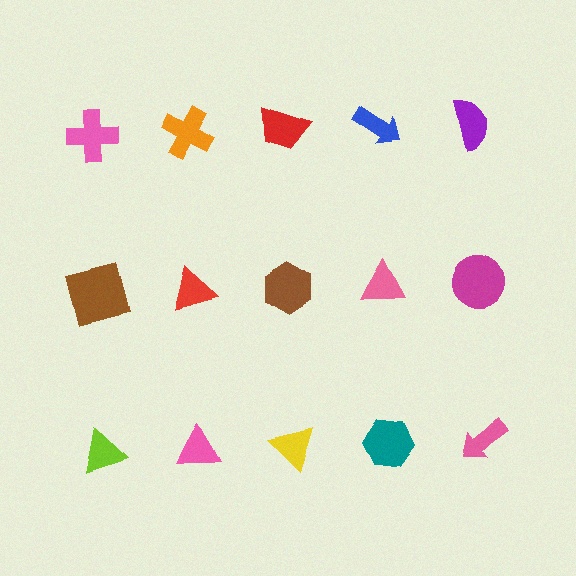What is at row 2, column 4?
A pink triangle.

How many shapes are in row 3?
5 shapes.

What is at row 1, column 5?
A purple semicircle.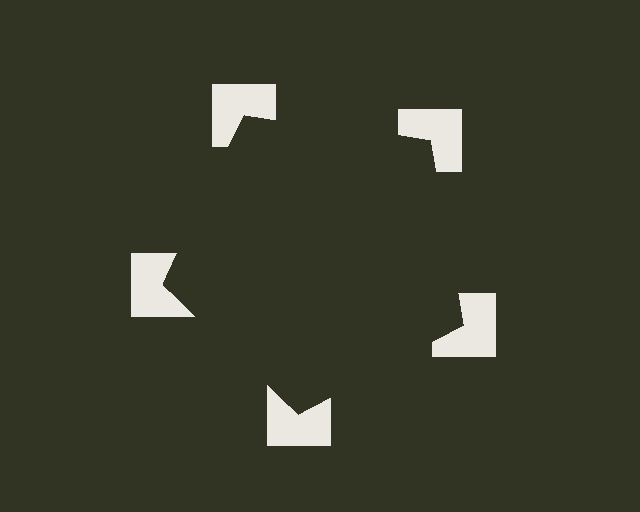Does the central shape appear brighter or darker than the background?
It typically appears slightly darker than the background, even though no actual brightness change is drawn.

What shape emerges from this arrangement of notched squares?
An illusory pentagon — its edges are inferred from the aligned wedge cuts in the notched squares, not physically drawn.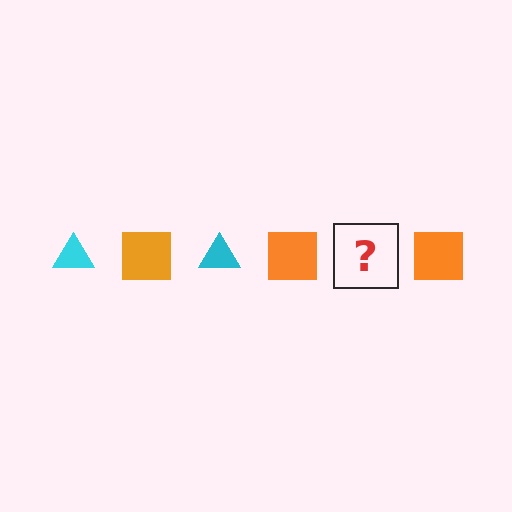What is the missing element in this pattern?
The missing element is a cyan triangle.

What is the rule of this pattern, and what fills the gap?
The rule is that the pattern alternates between cyan triangle and orange square. The gap should be filled with a cyan triangle.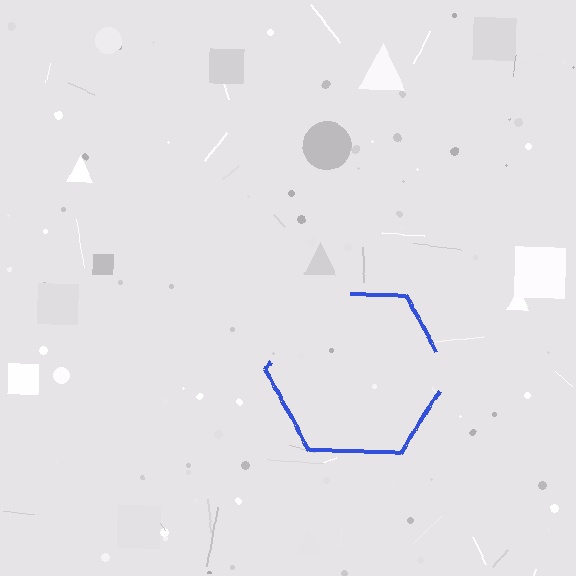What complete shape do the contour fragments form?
The contour fragments form a hexagon.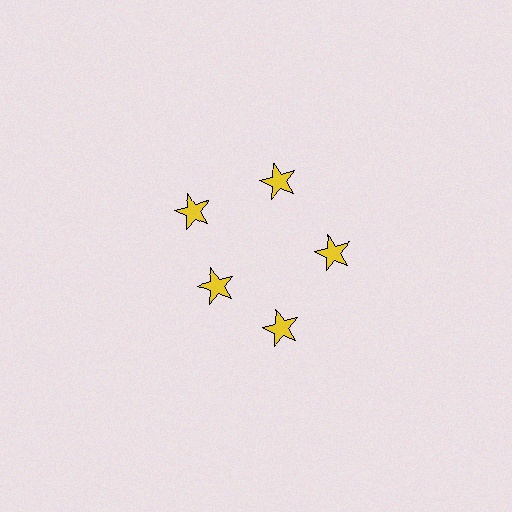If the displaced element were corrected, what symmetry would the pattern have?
It would have 5-fold rotational symmetry — the pattern would map onto itself every 72 degrees.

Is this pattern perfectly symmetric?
No. The 5 yellow stars are arranged in a ring, but one element near the 8 o'clock position is pulled inward toward the center, breaking the 5-fold rotational symmetry.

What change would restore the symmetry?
The symmetry would be restored by moving it outward, back onto the ring so that all 5 stars sit at equal angles and equal distance from the center.